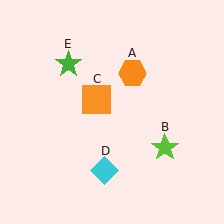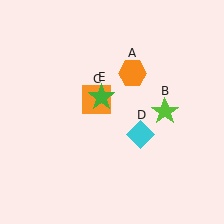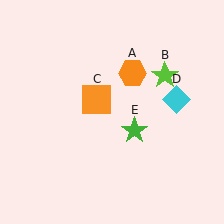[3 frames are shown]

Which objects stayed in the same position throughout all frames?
Orange hexagon (object A) and orange square (object C) remained stationary.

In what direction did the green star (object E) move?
The green star (object E) moved down and to the right.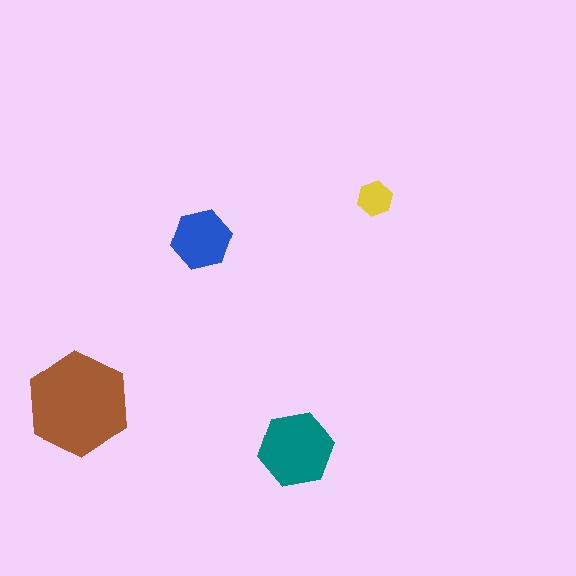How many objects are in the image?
There are 4 objects in the image.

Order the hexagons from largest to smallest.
the brown one, the teal one, the blue one, the yellow one.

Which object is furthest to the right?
The yellow hexagon is rightmost.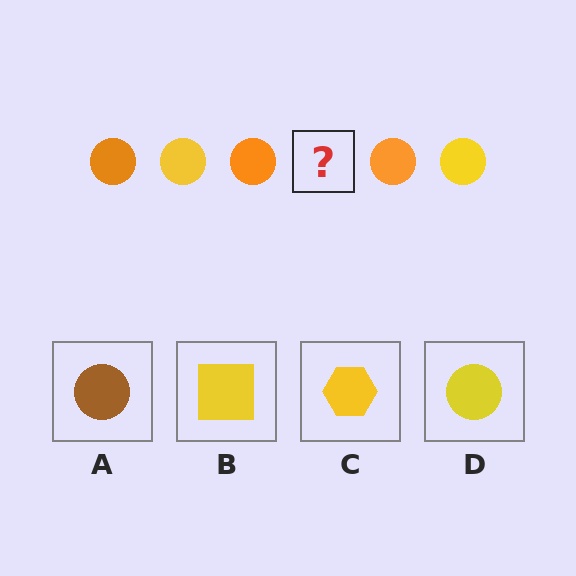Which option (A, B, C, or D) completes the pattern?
D.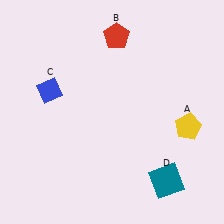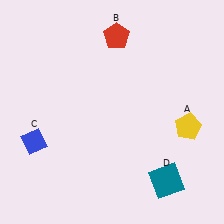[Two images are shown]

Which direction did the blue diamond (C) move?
The blue diamond (C) moved down.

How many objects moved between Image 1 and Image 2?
1 object moved between the two images.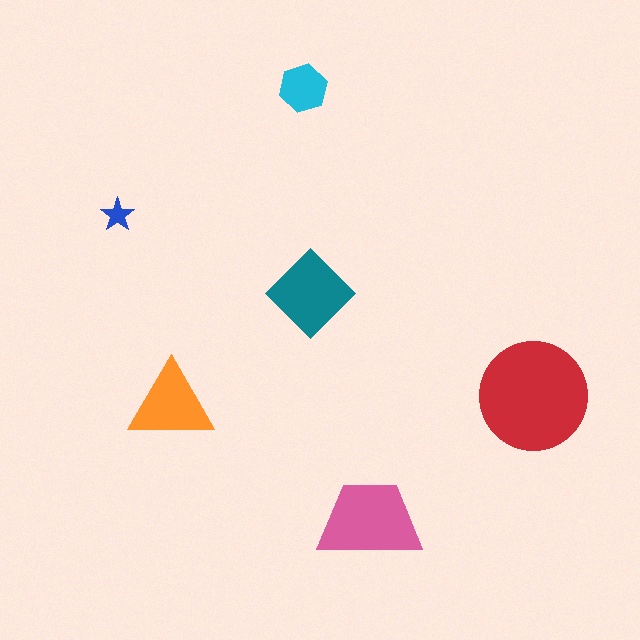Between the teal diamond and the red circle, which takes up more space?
The red circle.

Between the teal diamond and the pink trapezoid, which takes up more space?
The pink trapezoid.